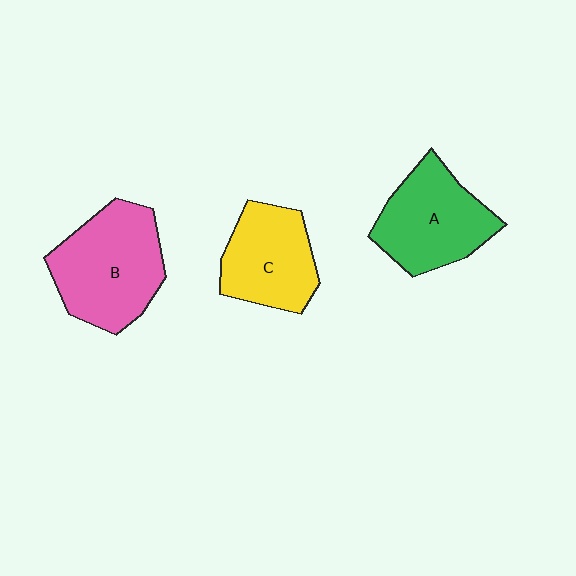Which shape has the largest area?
Shape B (pink).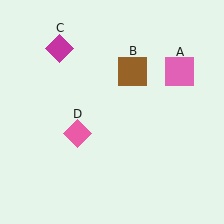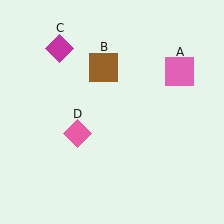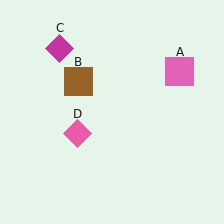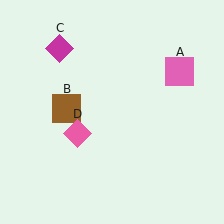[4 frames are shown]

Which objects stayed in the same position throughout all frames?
Pink square (object A) and magenta diamond (object C) and pink diamond (object D) remained stationary.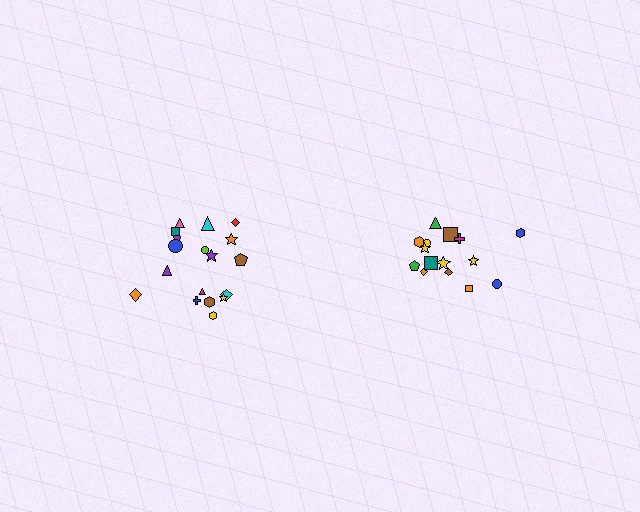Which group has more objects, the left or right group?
The left group.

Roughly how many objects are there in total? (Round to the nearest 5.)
Roughly 35 objects in total.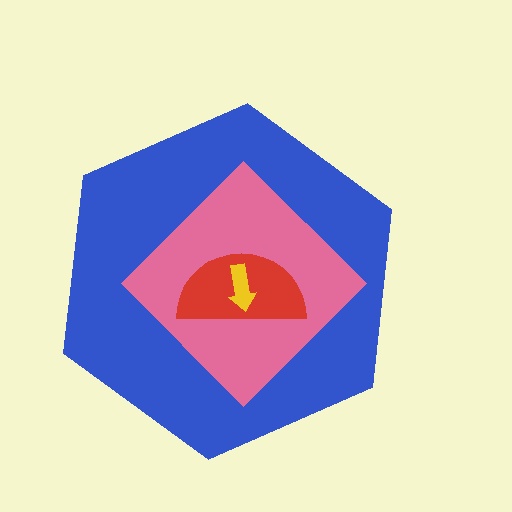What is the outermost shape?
The blue hexagon.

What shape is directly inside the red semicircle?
The yellow arrow.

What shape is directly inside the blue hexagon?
The pink diamond.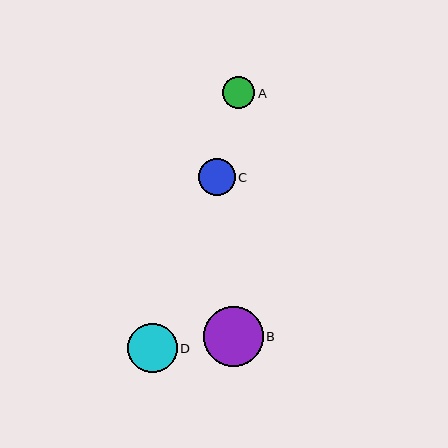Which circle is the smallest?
Circle A is the smallest with a size of approximately 32 pixels.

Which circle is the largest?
Circle B is the largest with a size of approximately 60 pixels.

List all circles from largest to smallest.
From largest to smallest: B, D, C, A.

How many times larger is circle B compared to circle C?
Circle B is approximately 1.6 times the size of circle C.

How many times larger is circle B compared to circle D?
Circle B is approximately 1.2 times the size of circle D.